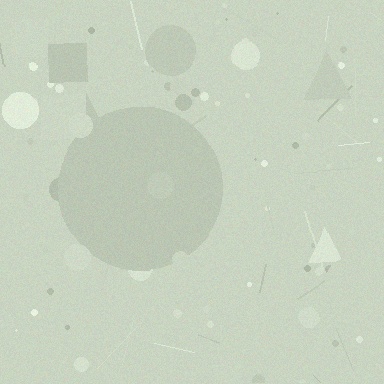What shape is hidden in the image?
A circle is hidden in the image.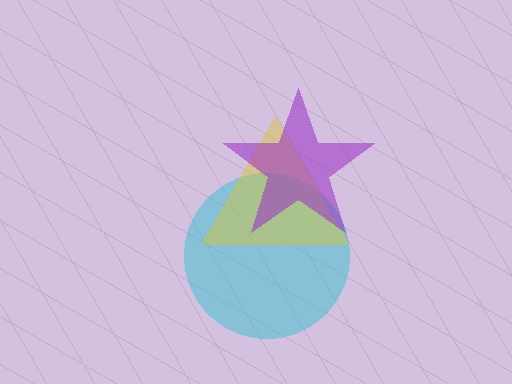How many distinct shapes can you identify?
There are 3 distinct shapes: a cyan circle, a yellow triangle, a purple star.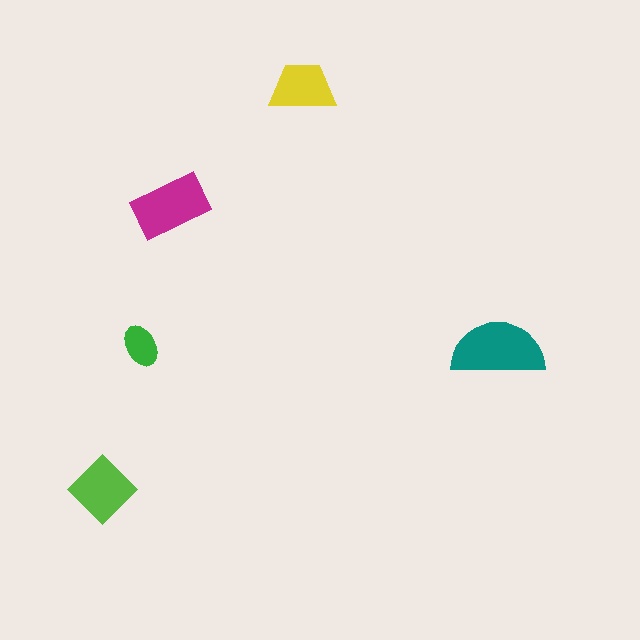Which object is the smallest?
The green ellipse.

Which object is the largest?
The teal semicircle.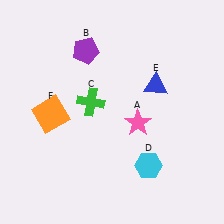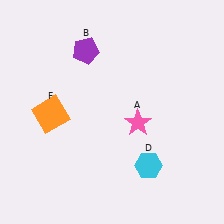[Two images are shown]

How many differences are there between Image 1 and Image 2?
There are 2 differences between the two images.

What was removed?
The green cross (C), the blue triangle (E) were removed in Image 2.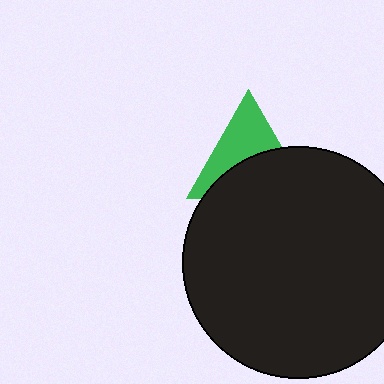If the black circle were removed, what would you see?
You would see the complete green triangle.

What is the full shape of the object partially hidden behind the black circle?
The partially hidden object is a green triangle.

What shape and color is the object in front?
The object in front is a black circle.